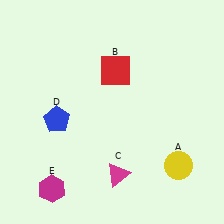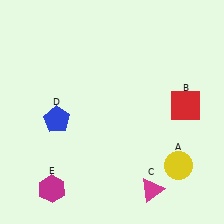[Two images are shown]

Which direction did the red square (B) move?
The red square (B) moved right.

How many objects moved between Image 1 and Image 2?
2 objects moved between the two images.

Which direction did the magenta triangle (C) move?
The magenta triangle (C) moved right.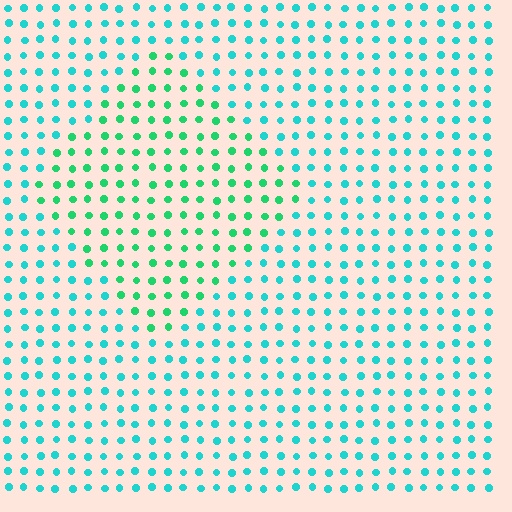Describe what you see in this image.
The image is filled with small cyan elements in a uniform arrangement. A diamond-shaped region is visible where the elements are tinted to a slightly different hue, forming a subtle color boundary.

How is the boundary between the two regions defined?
The boundary is defined purely by a slight shift in hue (about 33 degrees). Spacing, size, and orientation are identical on both sides.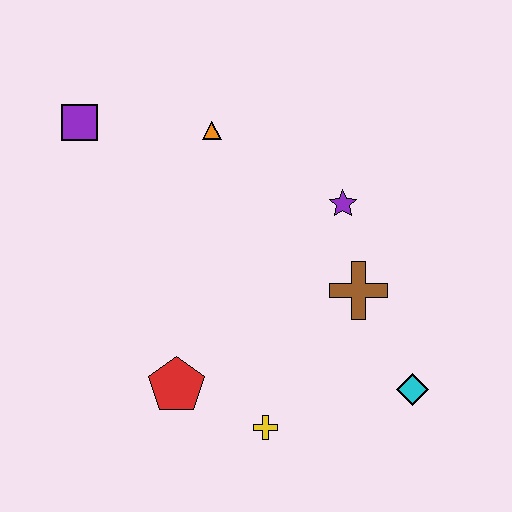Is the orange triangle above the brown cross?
Yes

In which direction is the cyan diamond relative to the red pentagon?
The cyan diamond is to the right of the red pentagon.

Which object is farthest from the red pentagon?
The purple square is farthest from the red pentagon.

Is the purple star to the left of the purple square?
No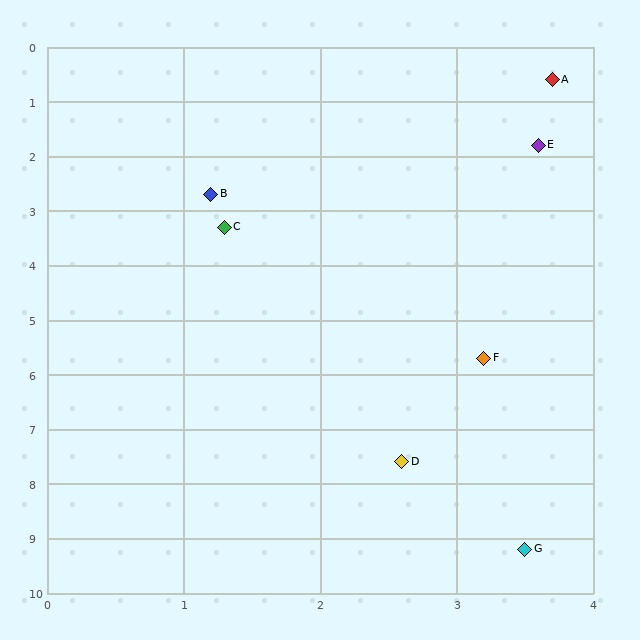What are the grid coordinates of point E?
Point E is at approximately (3.6, 1.8).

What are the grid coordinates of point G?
Point G is at approximately (3.5, 9.2).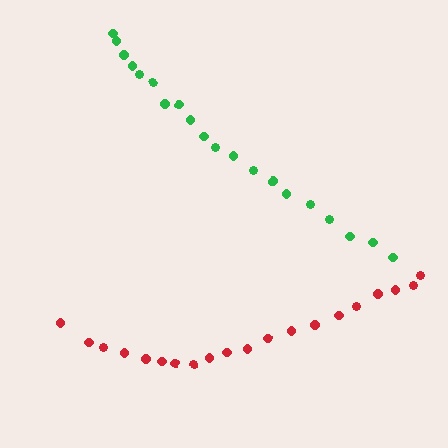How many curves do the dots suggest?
There are 2 distinct paths.